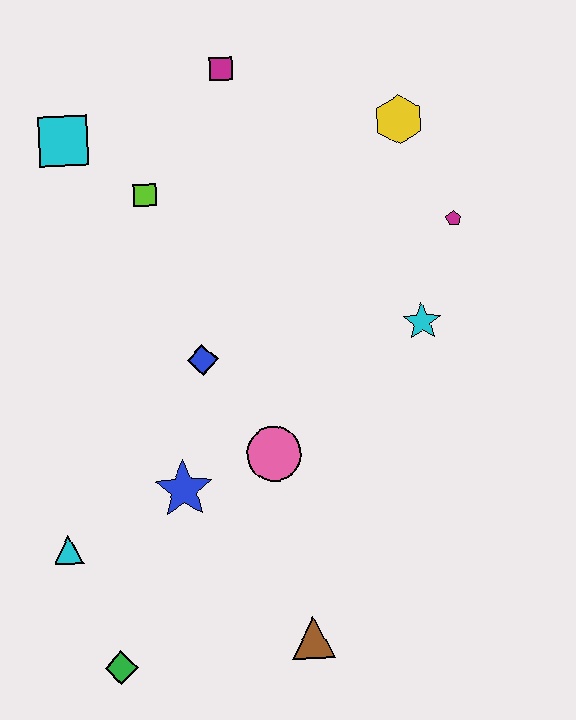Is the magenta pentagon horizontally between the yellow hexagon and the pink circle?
No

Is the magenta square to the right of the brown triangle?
No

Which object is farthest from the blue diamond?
The green diamond is farthest from the blue diamond.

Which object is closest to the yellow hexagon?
The magenta pentagon is closest to the yellow hexagon.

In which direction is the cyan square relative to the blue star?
The cyan square is above the blue star.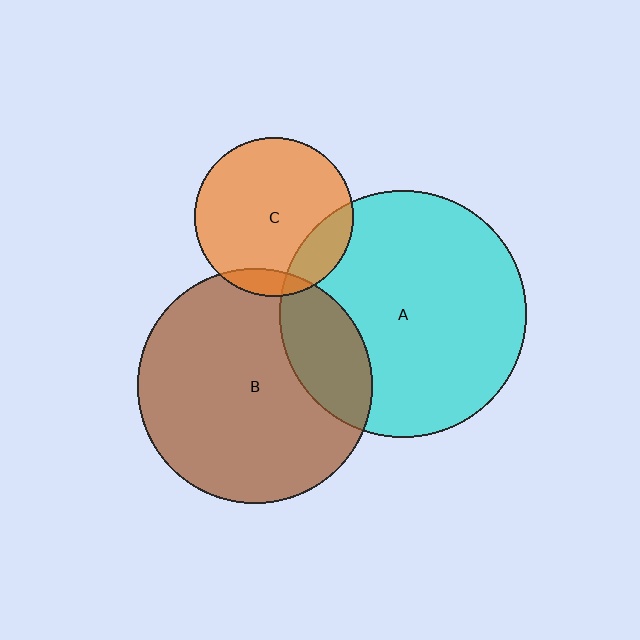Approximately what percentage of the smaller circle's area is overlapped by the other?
Approximately 10%.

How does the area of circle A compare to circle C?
Approximately 2.4 times.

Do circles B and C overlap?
Yes.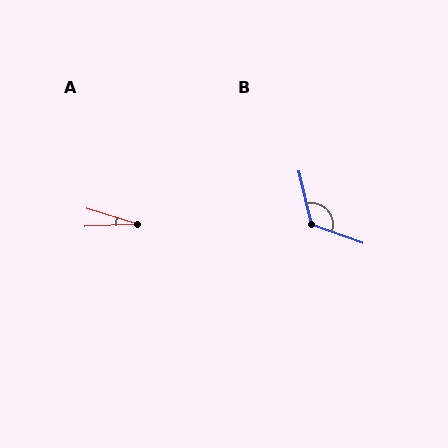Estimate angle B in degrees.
Approximately 122 degrees.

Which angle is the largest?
B, at approximately 122 degrees.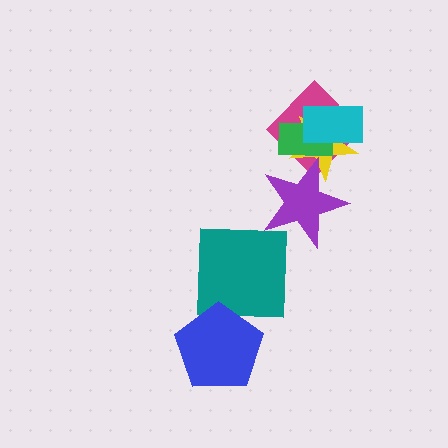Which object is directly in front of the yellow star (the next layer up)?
The green rectangle is directly in front of the yellow star.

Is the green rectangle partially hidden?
Yes, it is partially covered by another shape.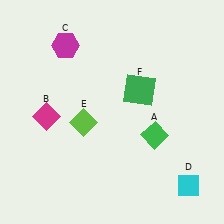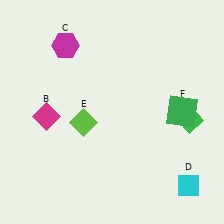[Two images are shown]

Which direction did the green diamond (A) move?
The green diamond (A) moved right.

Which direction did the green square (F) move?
The green square (F) moved right.